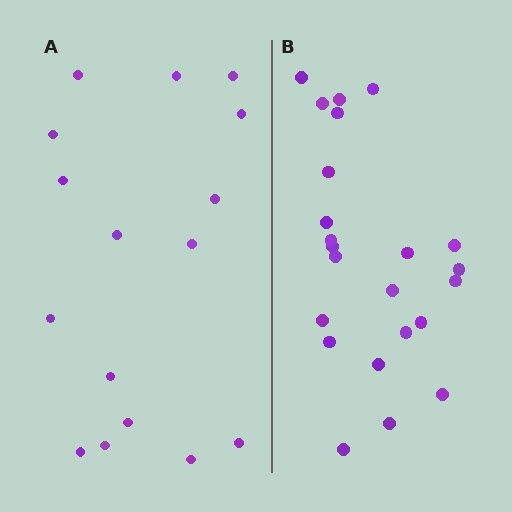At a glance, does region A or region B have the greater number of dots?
Region B (the right region) has more dots.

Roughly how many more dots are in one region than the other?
Region B has roughly 8 or so more dots than region A.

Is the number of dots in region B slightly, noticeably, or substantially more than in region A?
Region B has noticeably more, but not dramatically so. The ratio is roughly 1.4 to 1.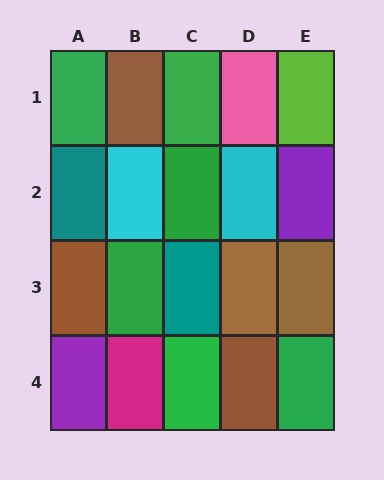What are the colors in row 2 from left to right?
Teal, cyan, green, cyan, purple.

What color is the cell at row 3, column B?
Green.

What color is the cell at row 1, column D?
Pink.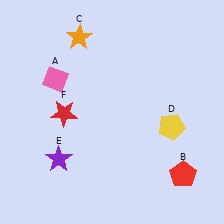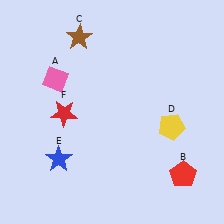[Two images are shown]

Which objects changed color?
C changed from orange to brown. E changed from purple to blue.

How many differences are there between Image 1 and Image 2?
There are 2 differences between the two images.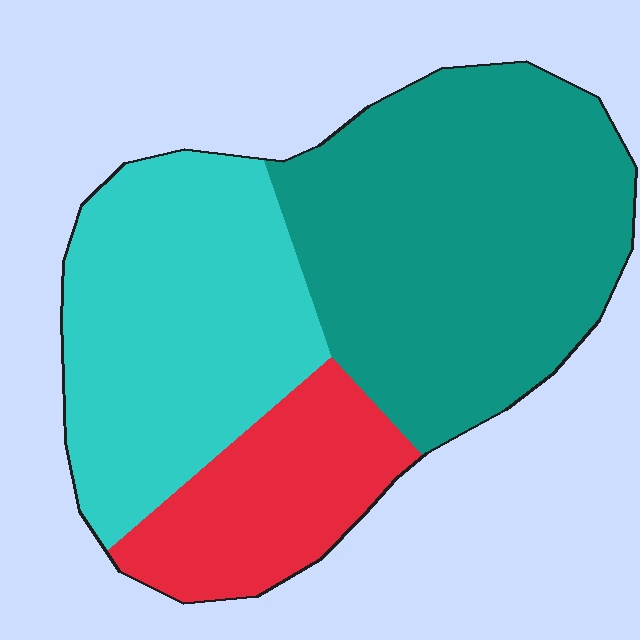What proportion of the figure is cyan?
Cyan takes up about one third (1/3) of the figure.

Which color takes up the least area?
Red, at roughly 20%.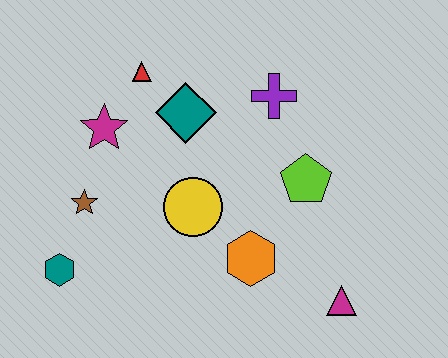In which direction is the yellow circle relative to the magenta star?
The yellow circle is to the right of the magenta star.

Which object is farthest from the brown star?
The magenta triangle is farthest from the brown star.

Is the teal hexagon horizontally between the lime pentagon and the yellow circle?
No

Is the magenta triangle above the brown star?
No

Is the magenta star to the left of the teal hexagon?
No